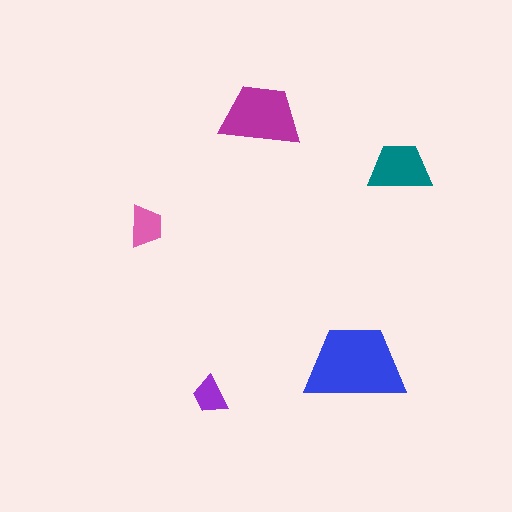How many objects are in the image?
There are 5 objects in the image.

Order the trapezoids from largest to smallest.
the blue one, the magenta one, the teal one, the pink one, the purple one.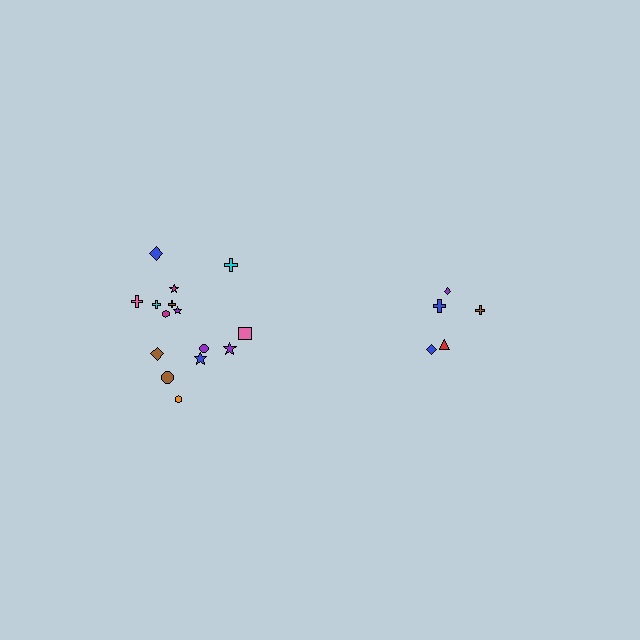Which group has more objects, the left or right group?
The left group.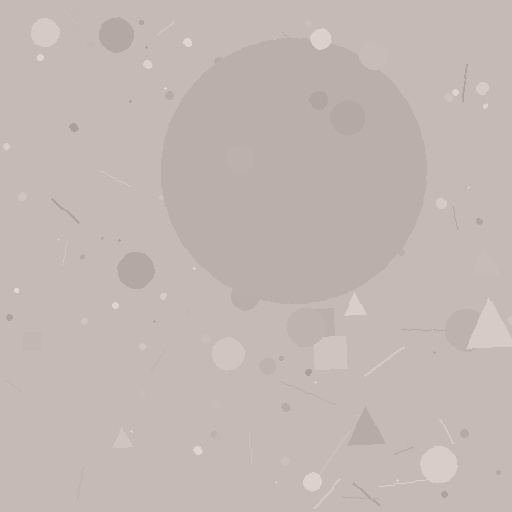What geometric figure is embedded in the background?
A circle is embedded in the background.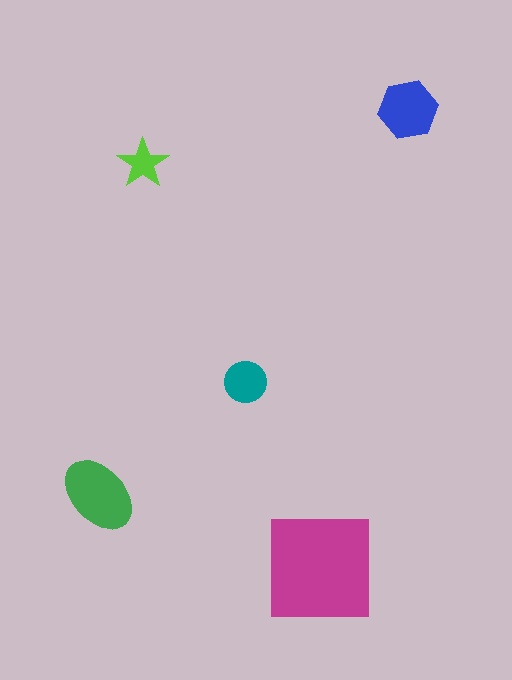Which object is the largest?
The magenta square.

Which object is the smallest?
The lime star.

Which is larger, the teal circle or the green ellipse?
The green ellipse.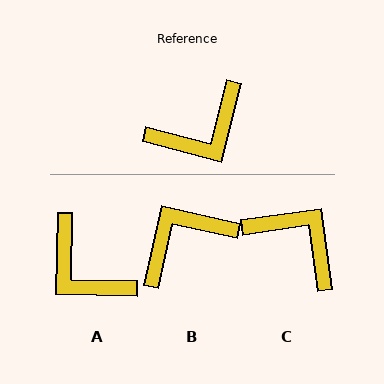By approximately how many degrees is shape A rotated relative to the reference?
Approximately 77 degrees clockwise.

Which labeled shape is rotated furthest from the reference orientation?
B, about 178 degrees away.